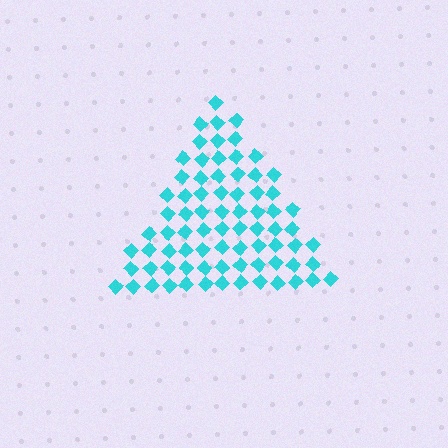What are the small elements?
The small elements are diamonds.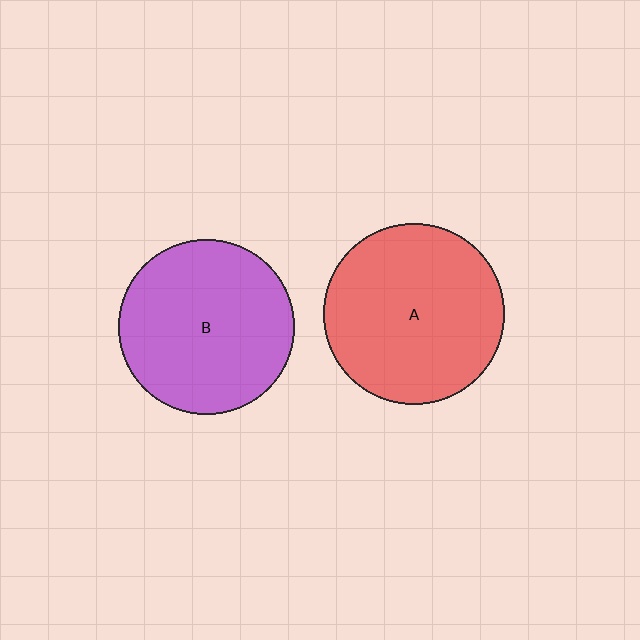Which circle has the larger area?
Circle A (red).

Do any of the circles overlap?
No, none of the circles overlap.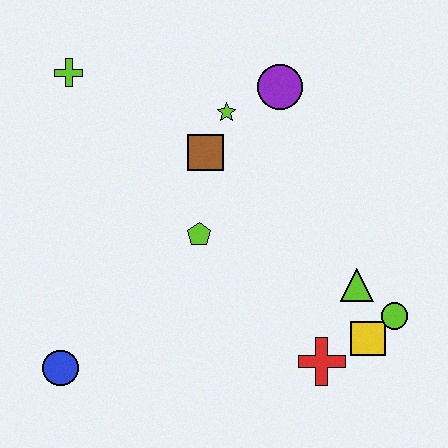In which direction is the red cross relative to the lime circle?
The red cross is to the left of the lime circle.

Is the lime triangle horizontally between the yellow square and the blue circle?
Yes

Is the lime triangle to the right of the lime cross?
Yes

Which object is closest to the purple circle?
The lime star is closest to the purple circle.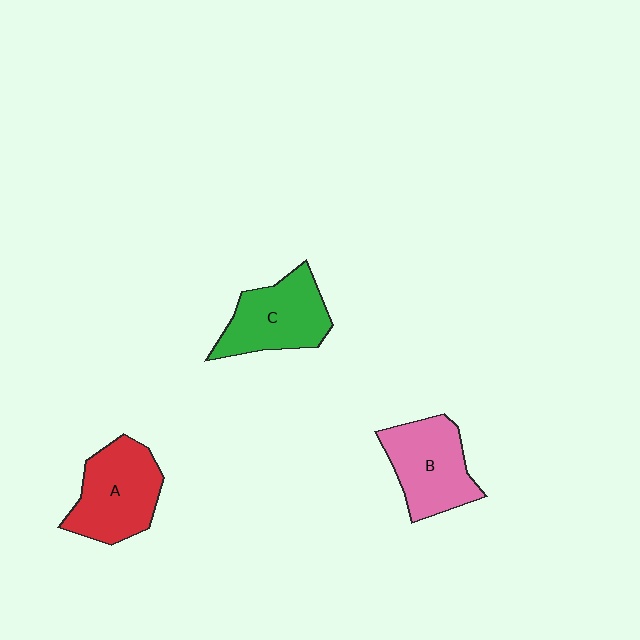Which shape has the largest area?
Shape A (red).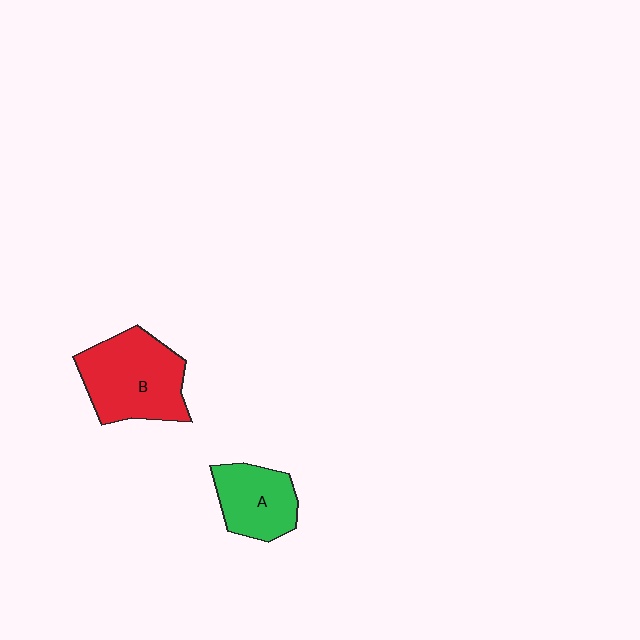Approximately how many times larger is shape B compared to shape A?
Approximately 1.5 times.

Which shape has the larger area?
Shape B (red).